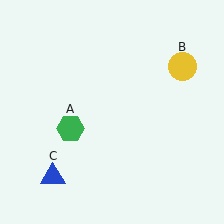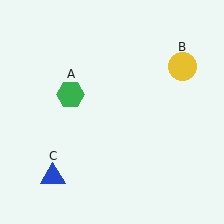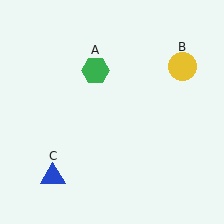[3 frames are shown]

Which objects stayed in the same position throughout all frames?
Yellow circle (object B) and blue triangle (object C) remained stationary.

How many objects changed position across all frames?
1 object changed position: green hexagon (object A).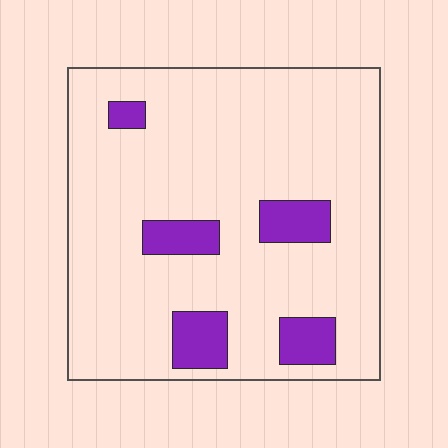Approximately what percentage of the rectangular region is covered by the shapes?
Approximately 15%.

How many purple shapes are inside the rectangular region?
5.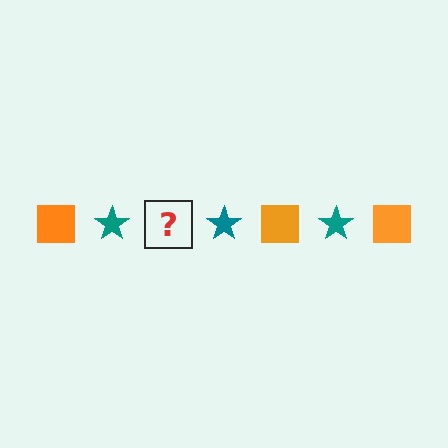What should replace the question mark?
The question mark should be replaced with an orange square.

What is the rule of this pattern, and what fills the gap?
The rule is that the pattern alternates between orange square and teal star. The gap should be filled with an orange square.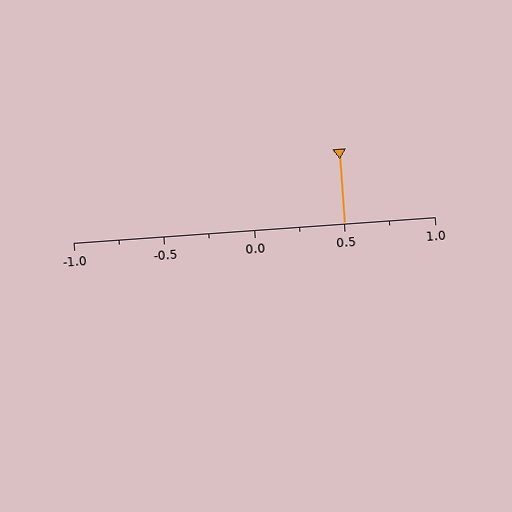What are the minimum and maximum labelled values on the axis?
The axis runs from -1.0 to 1.0.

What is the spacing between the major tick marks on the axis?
The major ticks are spaced 0.5 apart.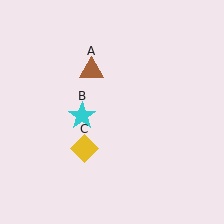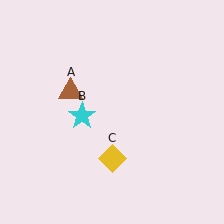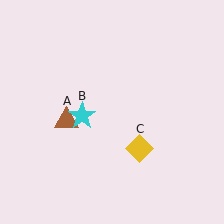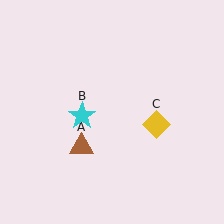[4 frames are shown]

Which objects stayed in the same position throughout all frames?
Cyan star (object B) remained stationary.